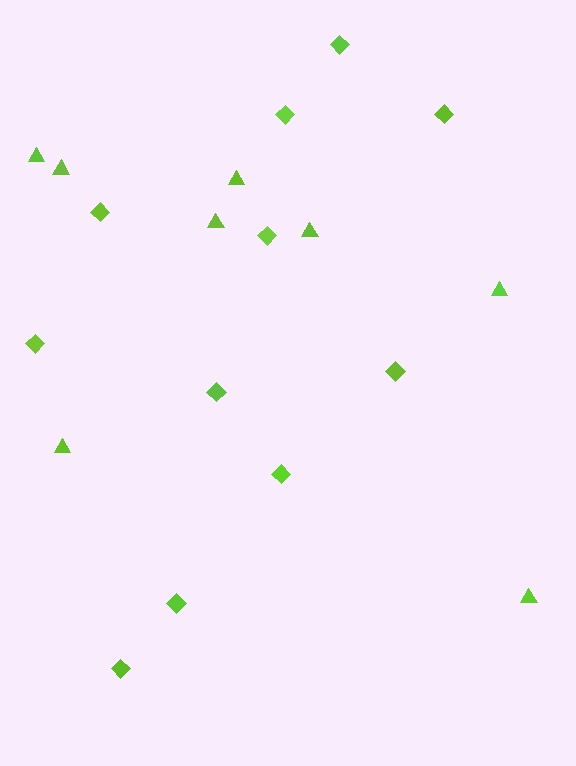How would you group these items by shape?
There are 2 groups: one group of triangles (8) and one group of diamonds (11).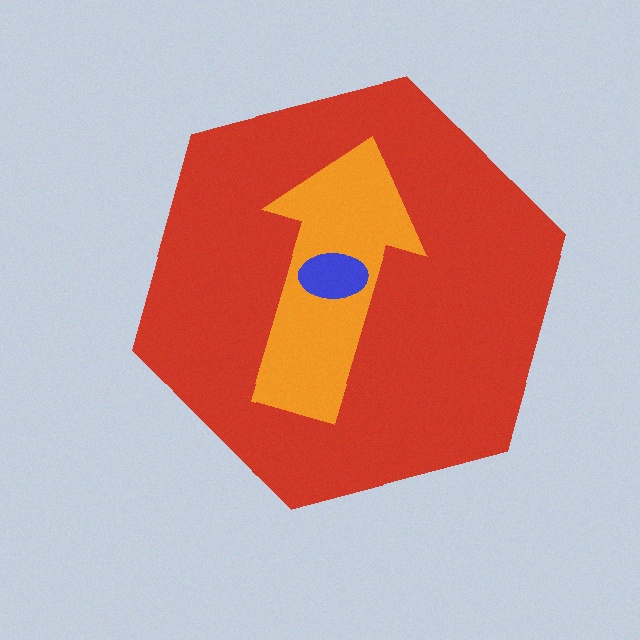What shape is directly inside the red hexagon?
The orange arrow.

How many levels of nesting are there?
3.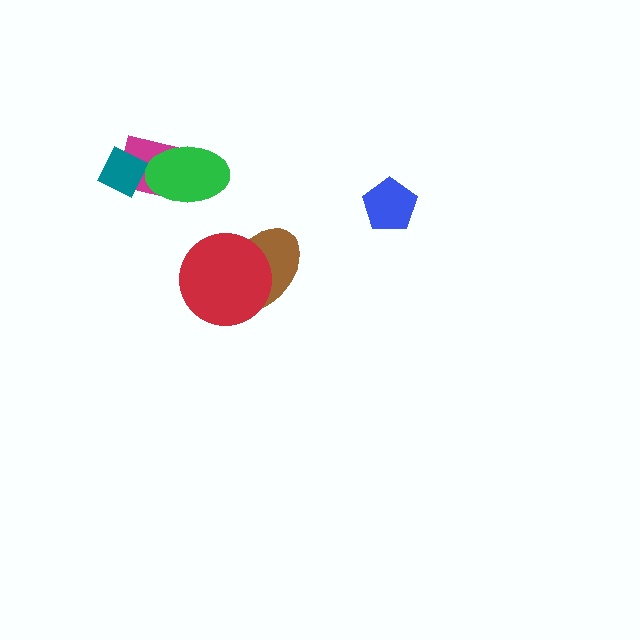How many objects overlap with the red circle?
1 object overlaps with the red circle.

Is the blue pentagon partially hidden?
No, no other shape covers it.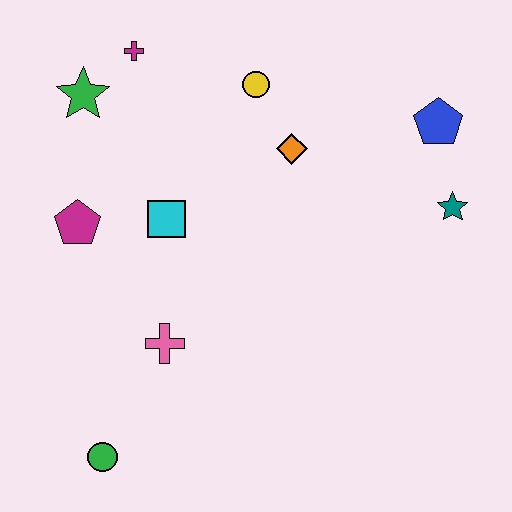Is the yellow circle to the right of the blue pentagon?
No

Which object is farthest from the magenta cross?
The green circle is farthest from the magenta cross.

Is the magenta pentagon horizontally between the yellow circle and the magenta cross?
No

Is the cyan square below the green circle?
No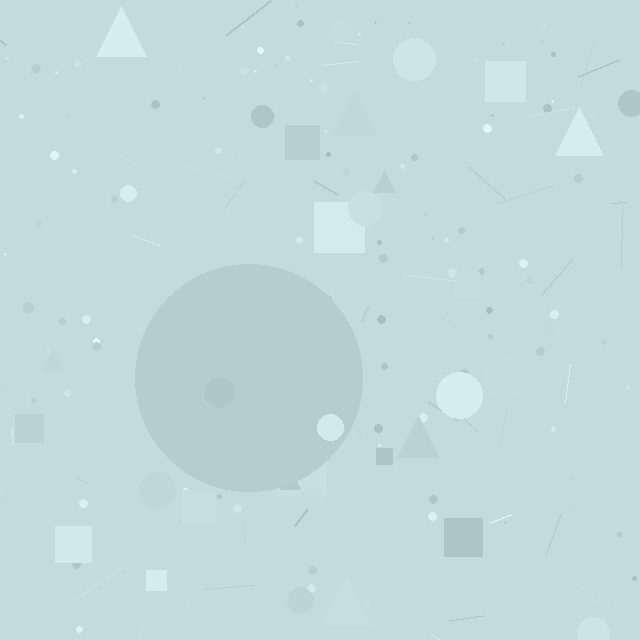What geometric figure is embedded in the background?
A circle is embedded in the background.